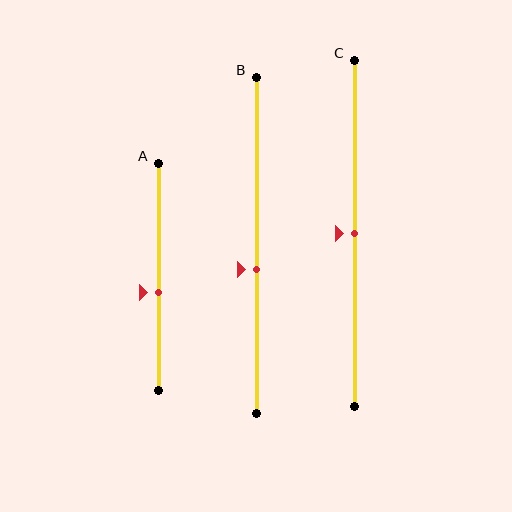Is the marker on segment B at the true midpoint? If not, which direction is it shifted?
No, the marker on segment B is shifted downward by about 7% of the segment length.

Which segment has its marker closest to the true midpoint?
Segment C has its marker closest to the true midpoint.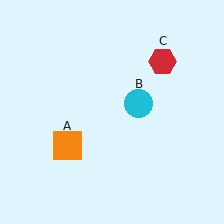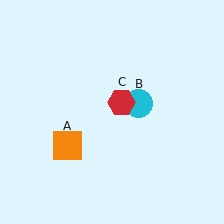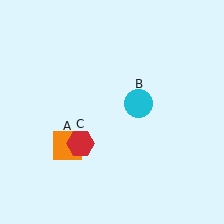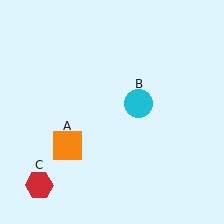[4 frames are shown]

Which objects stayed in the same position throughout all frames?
Orange square (object A) and cyan circle (object B) remained stationary.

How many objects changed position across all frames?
1 object changed position: red hexagon (object C).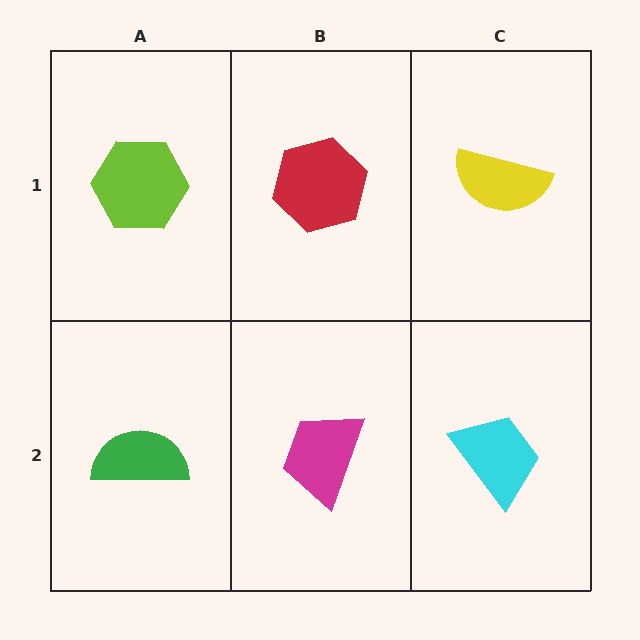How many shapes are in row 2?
3 shapes.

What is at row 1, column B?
A red hexagon.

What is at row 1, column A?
A lime hexagon.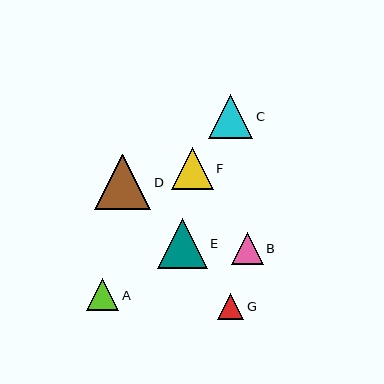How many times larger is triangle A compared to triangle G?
Triangle A is approximately 1.2 times the size of triangle G.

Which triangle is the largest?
Triangle D is the largest with a size of approximately 56 pixels.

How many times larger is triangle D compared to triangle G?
Triangle D is approximately 2.1 times the size of triangle G.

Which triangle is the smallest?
Triangle G is the smallest with a size of approximately 26 pixels.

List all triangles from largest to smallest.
From largest to smallest: D, E, C, F, A, B, G.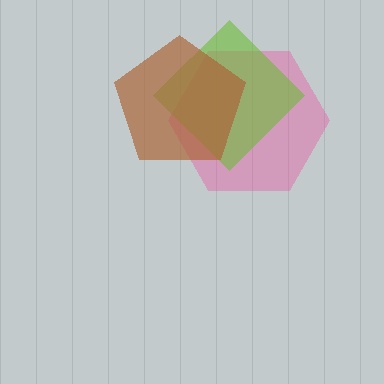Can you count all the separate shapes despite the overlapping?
Yes, there are 3 separate shapes.